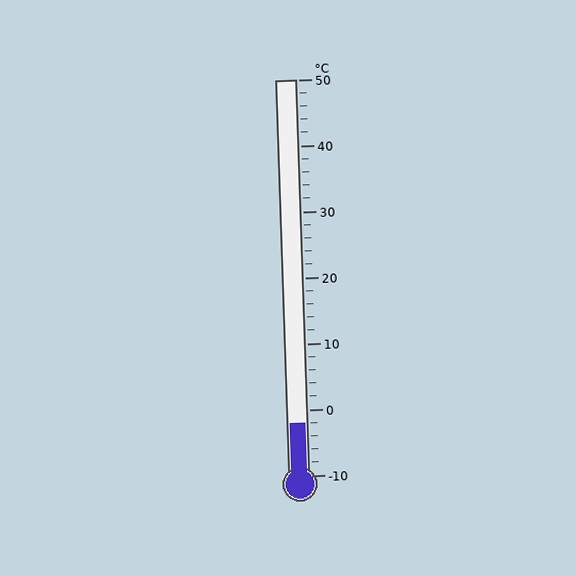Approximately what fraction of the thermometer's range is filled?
The thermometer is filled to approximately 15% of its range.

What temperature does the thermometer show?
The thermometer shows approximately -2°C.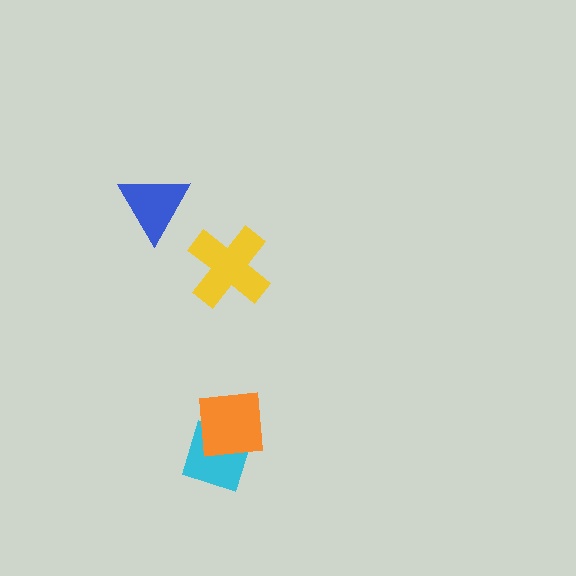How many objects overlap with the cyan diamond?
1 object overlaps with the cyan diamond.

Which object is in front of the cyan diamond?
The orange square is in front of the cyan diamond.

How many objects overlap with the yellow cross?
0 objects overlap with the yellow cross.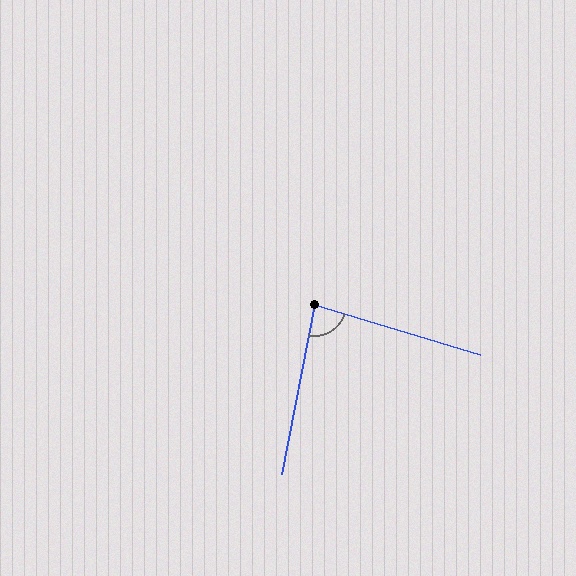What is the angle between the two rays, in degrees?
Approximately 84 degrees.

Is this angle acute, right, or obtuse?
It is acute.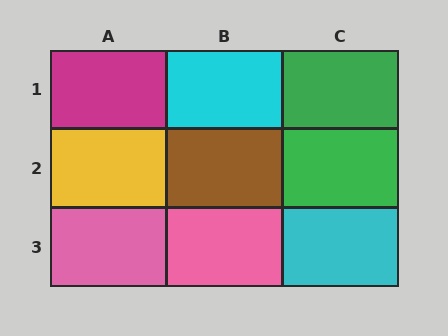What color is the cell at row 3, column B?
Pink.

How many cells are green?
2 cells are green.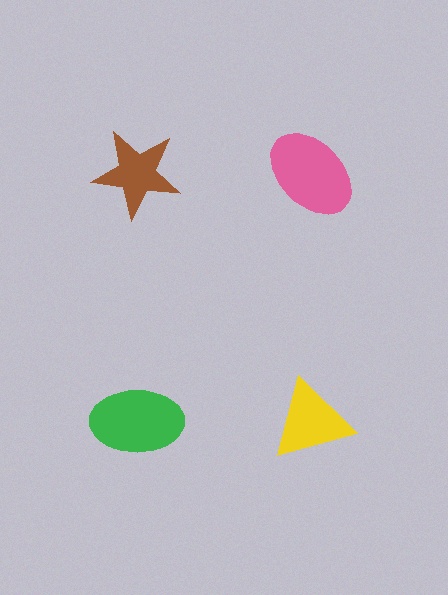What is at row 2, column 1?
A green ellipse.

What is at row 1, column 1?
A brown star.